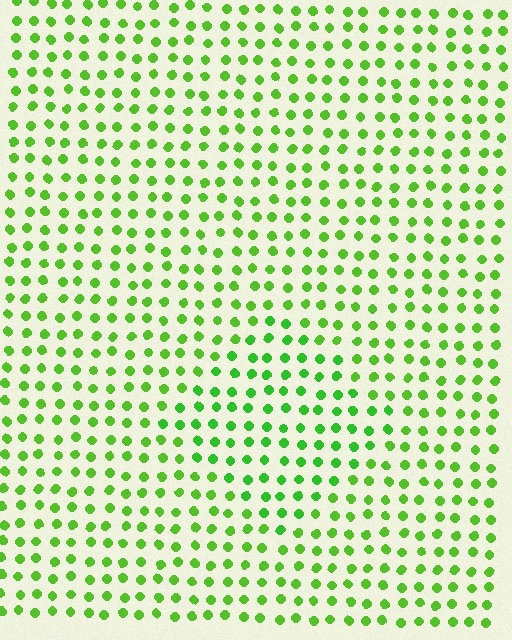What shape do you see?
I see a diamond.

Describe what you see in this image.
The image is filled with small lime elements in a uniform arrangement. A diamond-shaped region is visible where the elements are tinted to a slightly different hue, forming a subtle color boundary.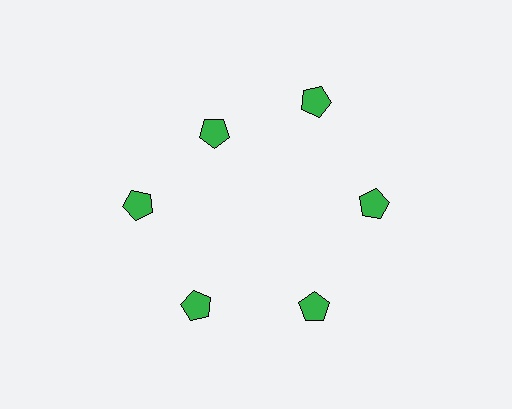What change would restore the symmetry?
The symmetry would be restored by moving it outward, back onto the ring so that all 6 pentagons sit at equal angles and equal distance from the center.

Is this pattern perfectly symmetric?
No. The 6 green pentagons are arranged in a ring, but one element near the 11 o'clock position is pulled inward toward the center, breaking the 6-fold rotational symmetry.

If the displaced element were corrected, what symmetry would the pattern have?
It would have 6-fold rotational symmetry — the pattern would map onto itself every 60 degrees.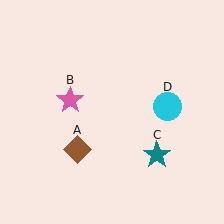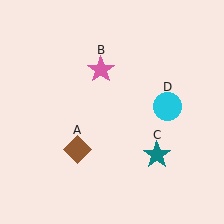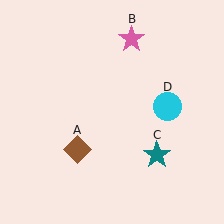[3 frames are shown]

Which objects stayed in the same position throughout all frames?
Brown diamond (object A) and teal star (object C) and cyan circle (object D) remained stationary.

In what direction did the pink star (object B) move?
The pink star (object B) moved up and to the right.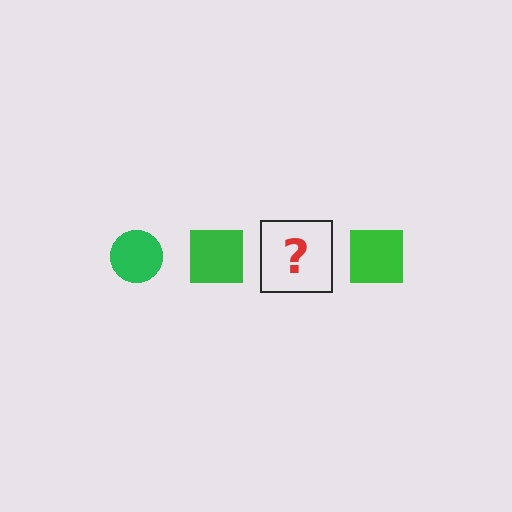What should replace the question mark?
The question mark should be replaced with a green circle.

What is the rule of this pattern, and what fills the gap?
The rule is that the pattern cycles through circle, square shapes in green. The gap should be filled with a green circle.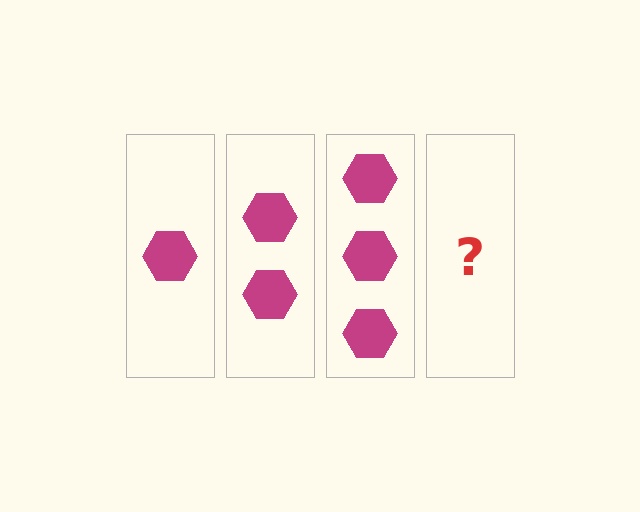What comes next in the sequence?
The next element should be 4 hexagons.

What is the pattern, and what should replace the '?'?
The pattern is that each step adds one more hexagon. The '?' should be 4 hexagons.